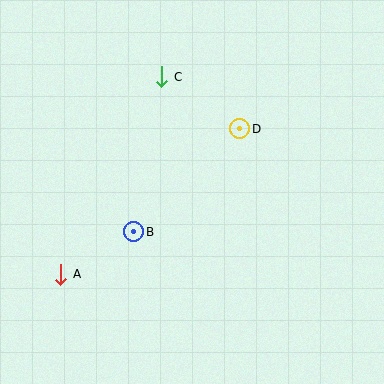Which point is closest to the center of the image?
Point B at (134, 232) is closest to the center.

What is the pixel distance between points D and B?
The distance between D and B is 148 pixels.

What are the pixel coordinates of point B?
Point B is at (134, 232).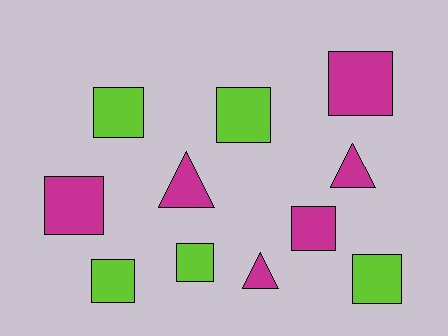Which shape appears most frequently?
Square, with 8 objects.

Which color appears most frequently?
Magenta, with 6 objects.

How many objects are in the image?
There are 11 objects.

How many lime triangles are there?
There are no lime triangles.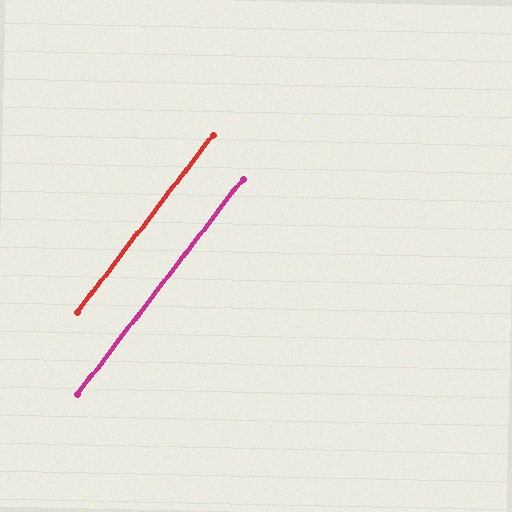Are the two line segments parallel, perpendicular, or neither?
Parallel — their directions differ by only 0.1°.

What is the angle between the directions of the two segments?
Approximately 0 degrees.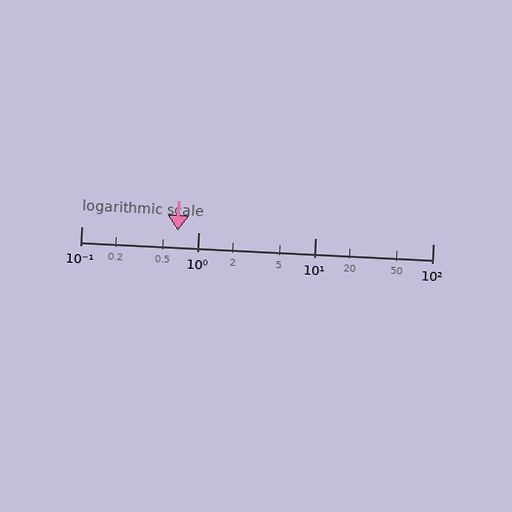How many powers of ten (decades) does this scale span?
The scale spans 3 decades, from 0.1 to 100.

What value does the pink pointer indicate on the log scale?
The pointer indicates approximately 0.67.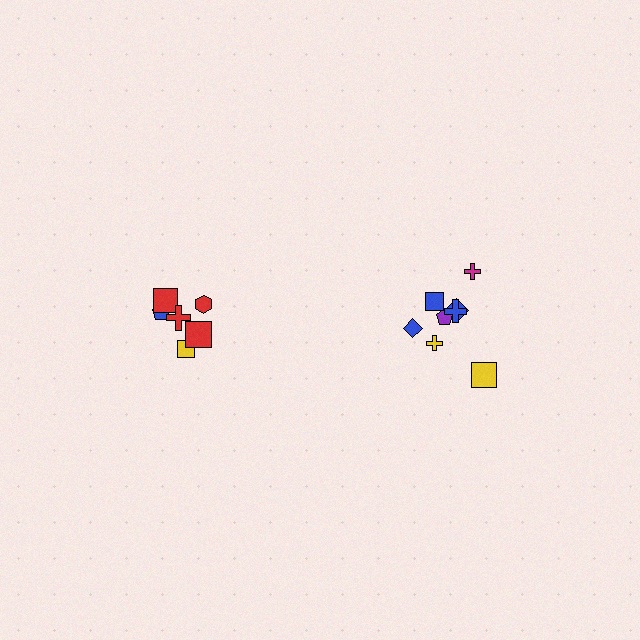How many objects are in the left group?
There are 6 objects.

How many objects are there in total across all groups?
There are 14 objects.